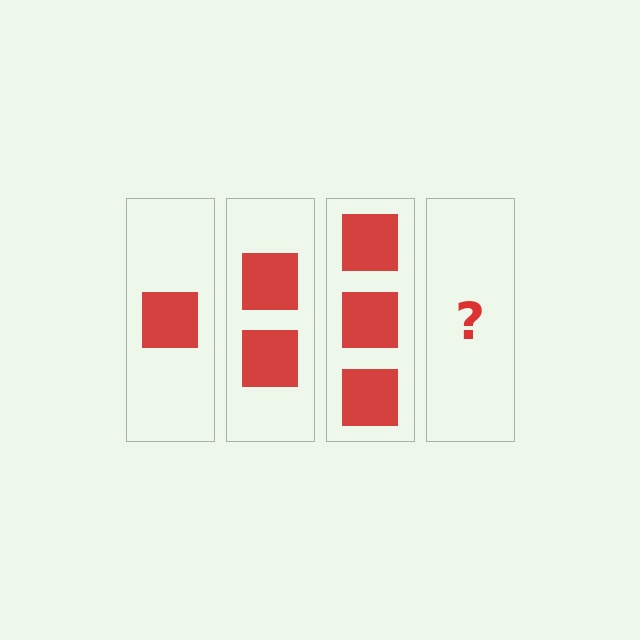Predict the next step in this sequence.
The next step is 4 squares.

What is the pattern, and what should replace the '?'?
The pattern is that each step adds one more square. The '?' should be 4 squares.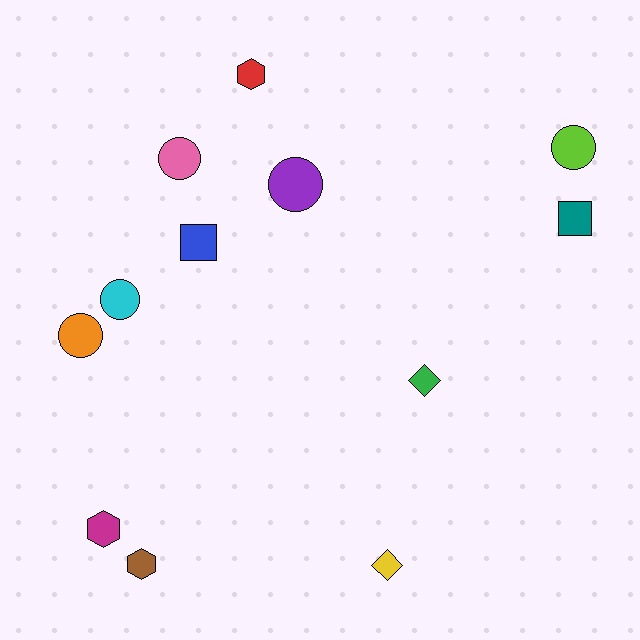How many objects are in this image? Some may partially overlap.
There are 12 objects.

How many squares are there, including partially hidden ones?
There are 2 squares.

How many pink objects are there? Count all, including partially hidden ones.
There is 1 pink object.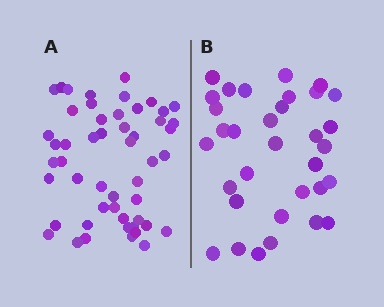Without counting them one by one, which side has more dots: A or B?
Region A (the left region) has more dots.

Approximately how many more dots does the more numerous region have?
Region A has approximately 20 more dots than region B.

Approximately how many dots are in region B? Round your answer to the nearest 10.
About 30 dots. (The exact count is 33, which rounds to 30.)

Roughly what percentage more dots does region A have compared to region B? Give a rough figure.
About 55% more.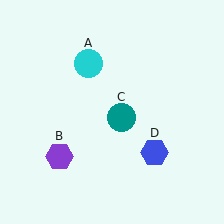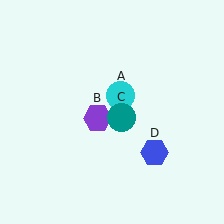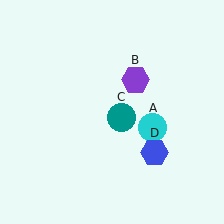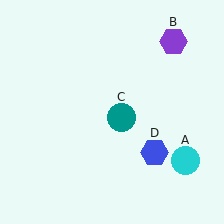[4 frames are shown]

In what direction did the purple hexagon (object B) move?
The purple hexagon (object B) moved up and to the right.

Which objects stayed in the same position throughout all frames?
Teal circle (object C) and blue hexagon (object D) remained stationary.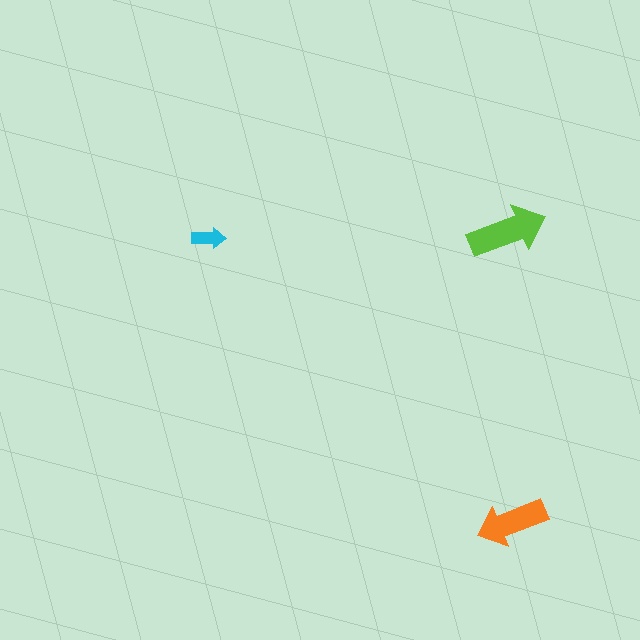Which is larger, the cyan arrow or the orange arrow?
The orange one.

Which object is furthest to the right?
The orange arrow is rightmost.